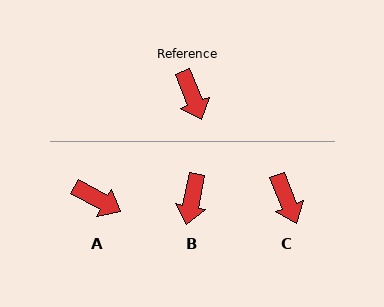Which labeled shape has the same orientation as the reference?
C.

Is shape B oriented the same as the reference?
No, it is off by about 33 degrees.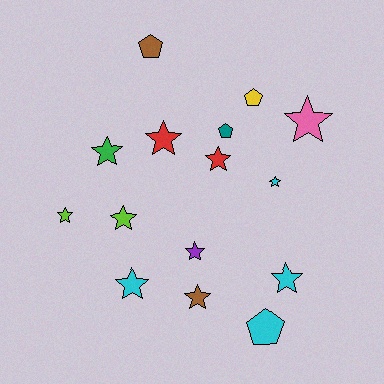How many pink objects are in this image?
There is 1 pink object.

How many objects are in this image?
There are 15 objects.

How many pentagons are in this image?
There are 4 pentagons.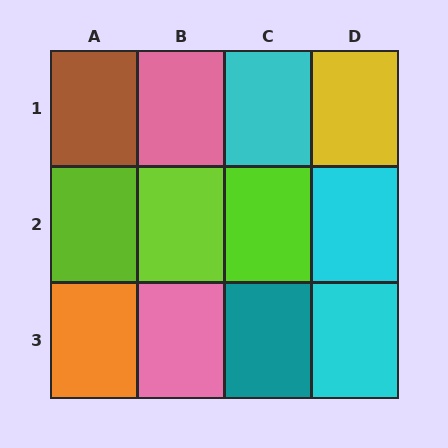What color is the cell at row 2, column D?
Cyan.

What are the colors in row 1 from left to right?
Brown, pink, cyan, yellow.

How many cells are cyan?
3 cells are cyan.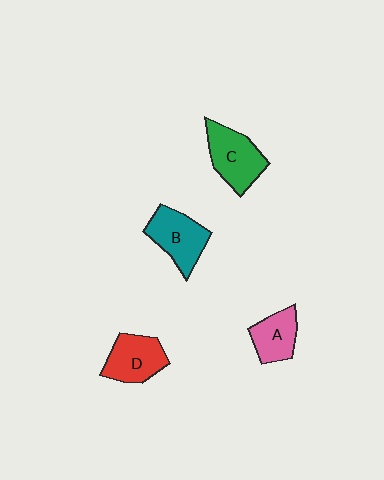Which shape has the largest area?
Shape C (green).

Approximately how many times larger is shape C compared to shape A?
Approximately 1.4 times.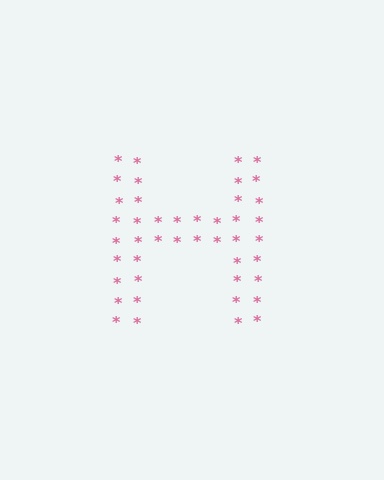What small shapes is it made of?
It is made of small asterisks.